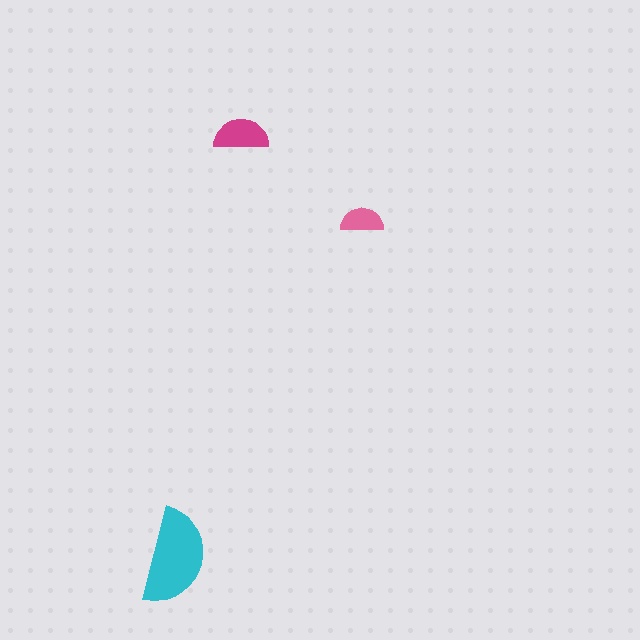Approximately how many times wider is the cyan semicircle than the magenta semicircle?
About 2 times wider.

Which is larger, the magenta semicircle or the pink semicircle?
The magenta one.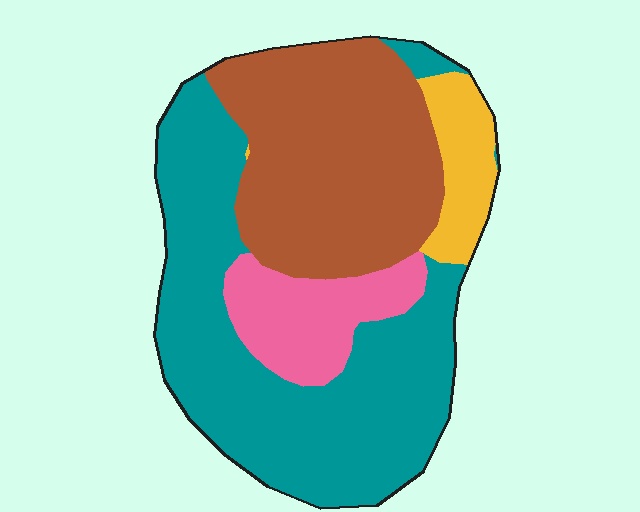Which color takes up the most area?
Teal, at roughly 45%.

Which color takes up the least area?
Yellow, at roughly 10%.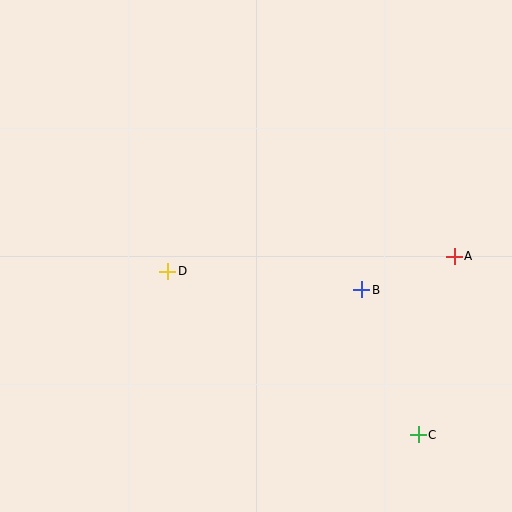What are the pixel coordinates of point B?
Point B is at (362, 290).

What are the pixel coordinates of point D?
Point D is at (168, 271).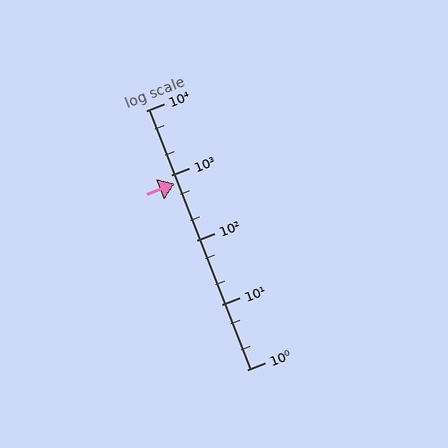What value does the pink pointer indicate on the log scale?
The pointer indicates approximately 740.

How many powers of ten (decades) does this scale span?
The scale spans 4 decades, from 1 to 10000.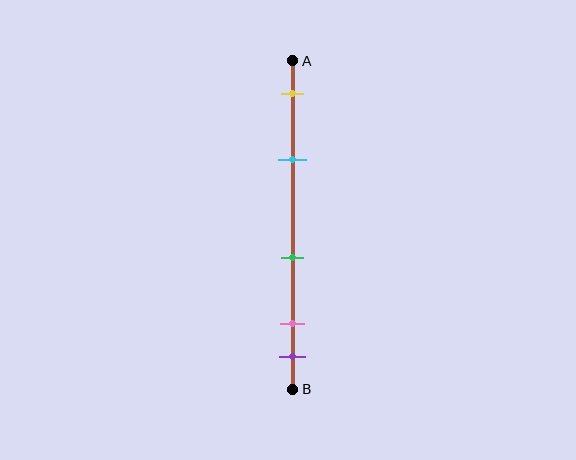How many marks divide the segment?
There are 5 marks dividing the segment.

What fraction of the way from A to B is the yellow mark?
The yellow mark is approximately 10% (0.1) of the way from A to B.